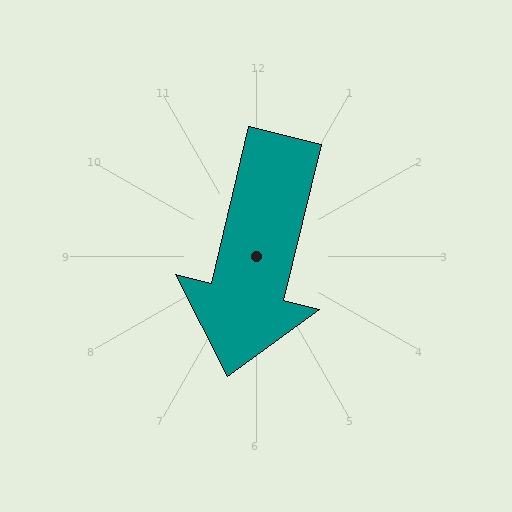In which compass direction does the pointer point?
South.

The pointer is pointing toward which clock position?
Roughly 6 o'clock.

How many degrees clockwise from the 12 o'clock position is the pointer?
Approximately 193 degrees.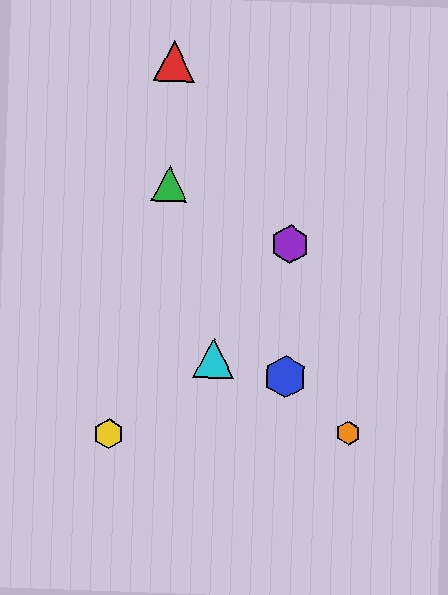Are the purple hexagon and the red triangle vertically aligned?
No, the purple hexagon is at x≈290 and the red triangle is at x≈174.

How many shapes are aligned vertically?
2 shapes (the blue hexagon, the purple hexagon) are aligned vertically.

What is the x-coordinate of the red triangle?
The red triangle is at x≈174.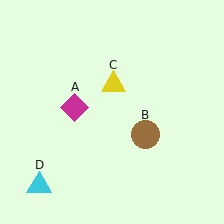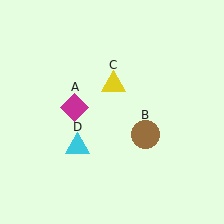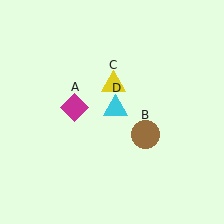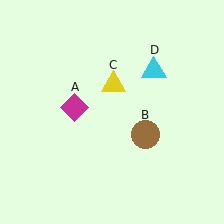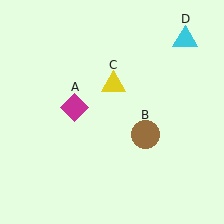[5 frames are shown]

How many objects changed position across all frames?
1 object changed position: cyan triangle (object D).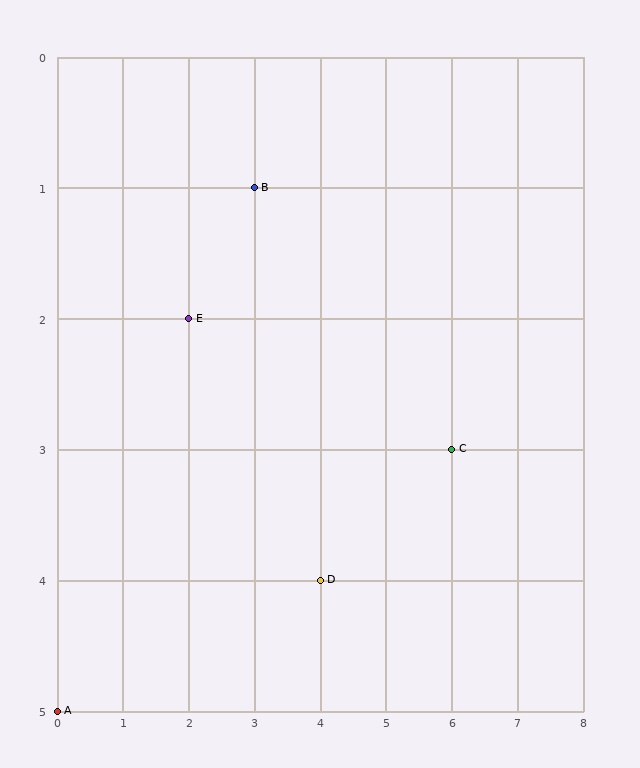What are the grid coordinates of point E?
Point E is at grid coordinates (2, 2).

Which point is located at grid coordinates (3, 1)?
Point B is at (3, 1).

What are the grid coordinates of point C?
Point C is at grid coordinates (6, 3).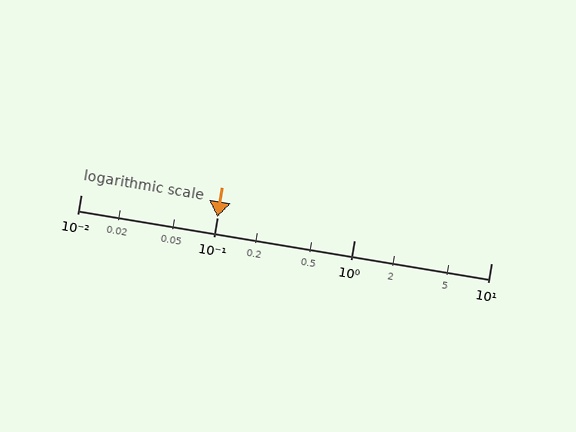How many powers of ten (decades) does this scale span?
The scale spans 3 decades, from 0.01 to 10.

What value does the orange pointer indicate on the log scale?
The pointer indicates approximately 0.1.